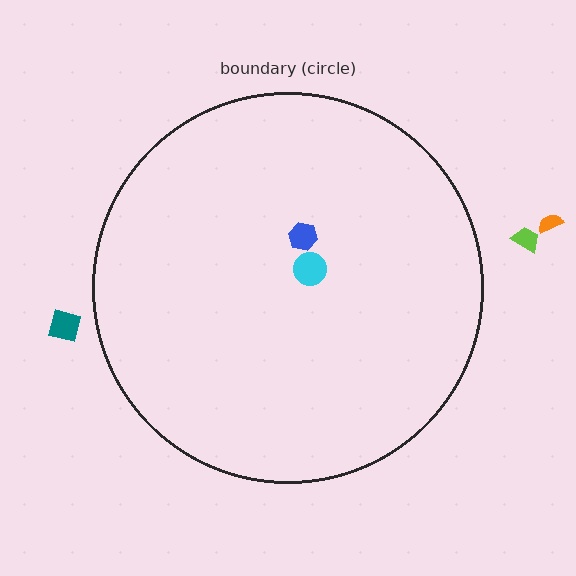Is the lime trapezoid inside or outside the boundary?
Outside.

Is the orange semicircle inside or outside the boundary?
Outside.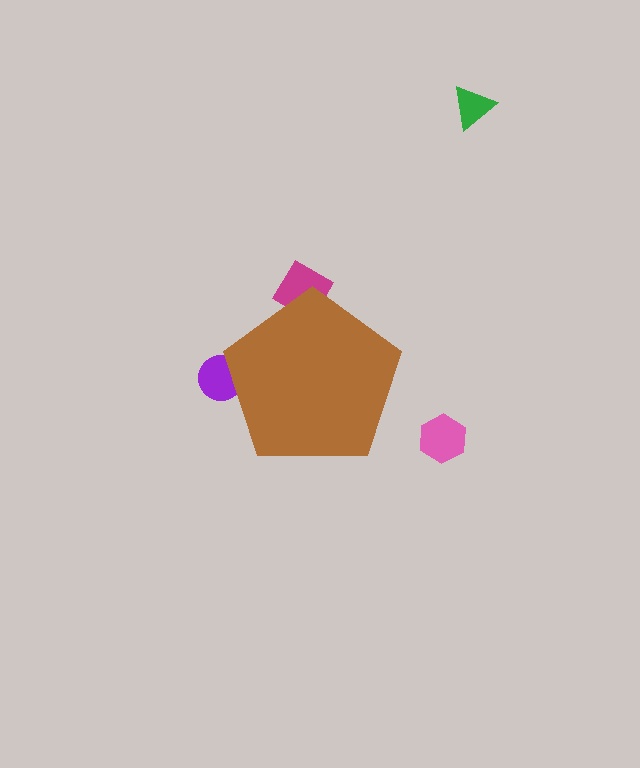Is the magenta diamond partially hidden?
Yes, the magenta diamond is partially hidden behind the brown pentagon.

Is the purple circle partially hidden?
Yes, the purple circle is partially hidden behind the brown pentagon.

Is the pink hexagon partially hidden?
No, the pink hexagon is fully visible.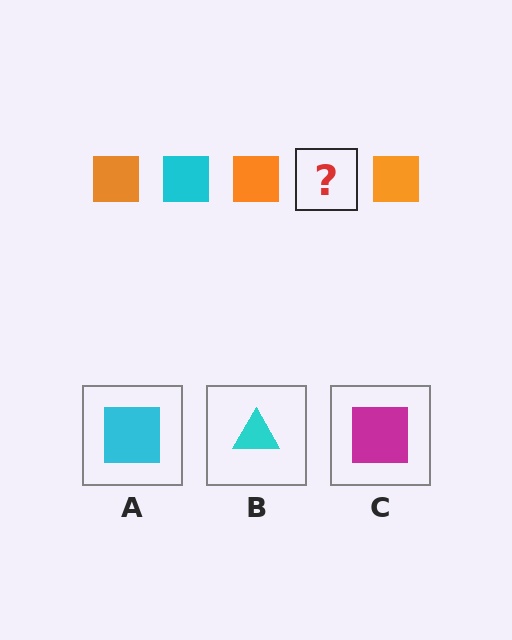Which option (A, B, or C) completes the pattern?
A.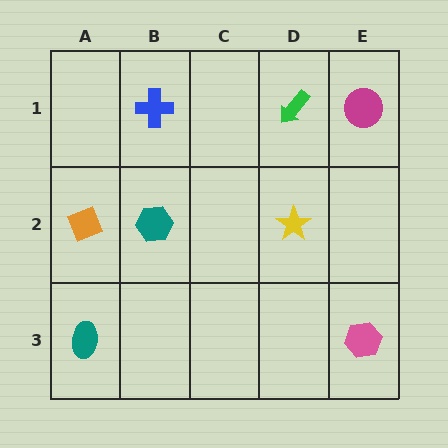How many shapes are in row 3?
2 shapes.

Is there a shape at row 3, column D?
No, that cell is empty.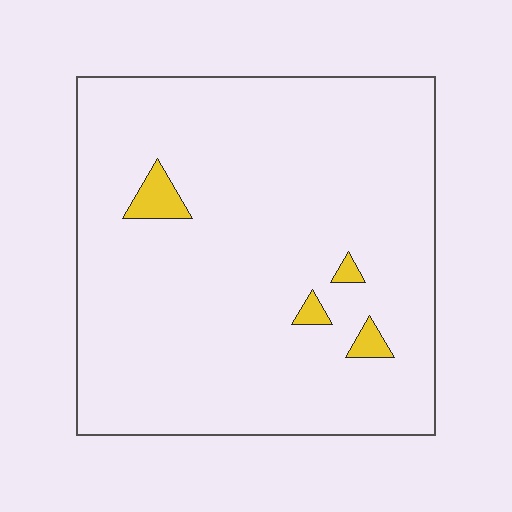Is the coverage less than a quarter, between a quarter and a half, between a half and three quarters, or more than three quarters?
Less than a quarter.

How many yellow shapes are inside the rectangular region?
4.